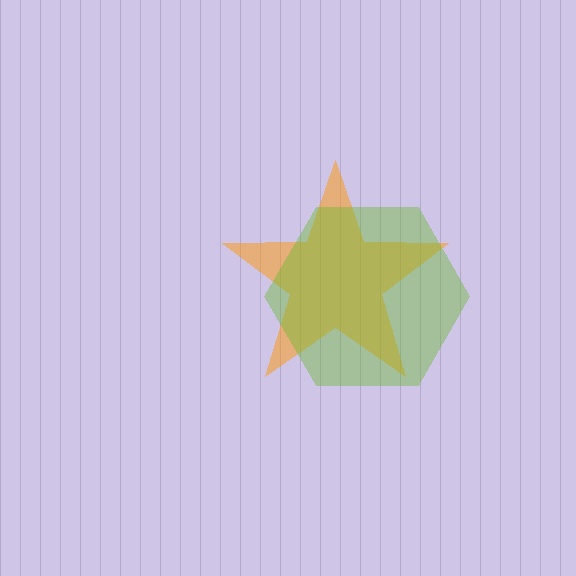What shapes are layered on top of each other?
The layered shapes are: an orange star, a lime hexagon.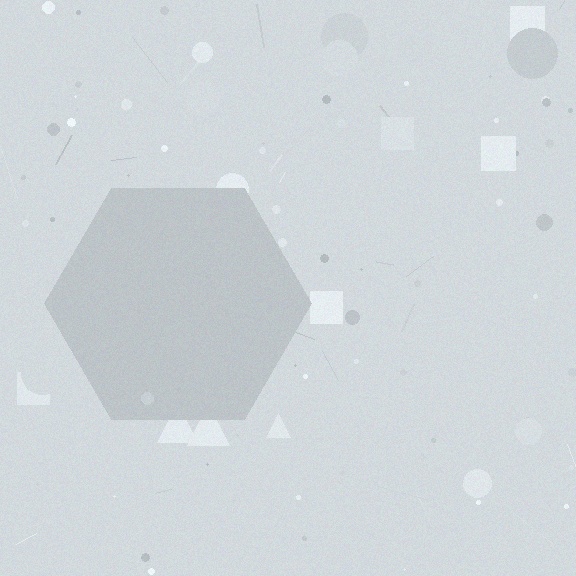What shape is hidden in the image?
A hexagon is hidden in the image.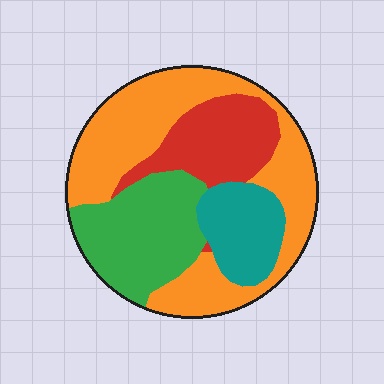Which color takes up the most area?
Orange, at roughly 45%.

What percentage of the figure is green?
Green covers 24% of the figure.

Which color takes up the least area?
Teal, at roughly 15%.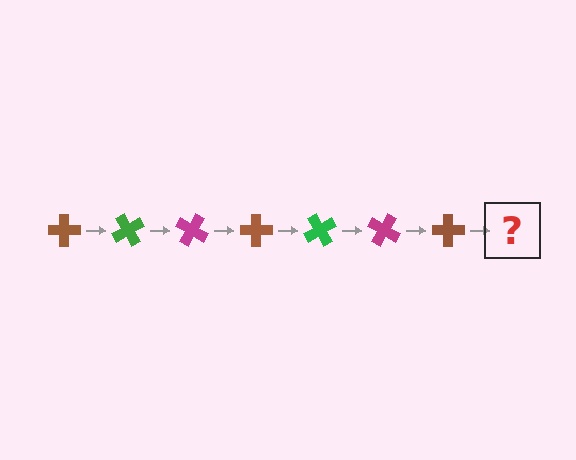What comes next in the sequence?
The next element should be a green cross, rotated 420 degrees from the start.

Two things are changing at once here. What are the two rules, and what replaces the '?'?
The two rules are that it rotates 60 degrees each step and the color cycles through brown, green, and magenta. The '?' should be a green cross, rotated 420 degrees from the start.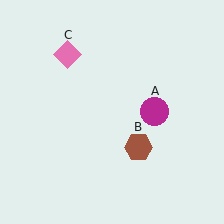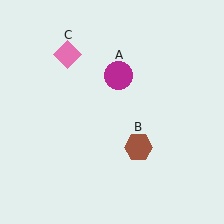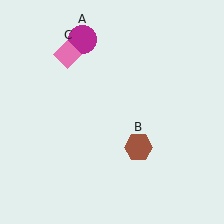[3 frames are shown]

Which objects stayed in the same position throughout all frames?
Brown hexagon (object B) and pink diamond (object C) remained stationary.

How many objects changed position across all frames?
1 object changed position: magenta circle (object A).